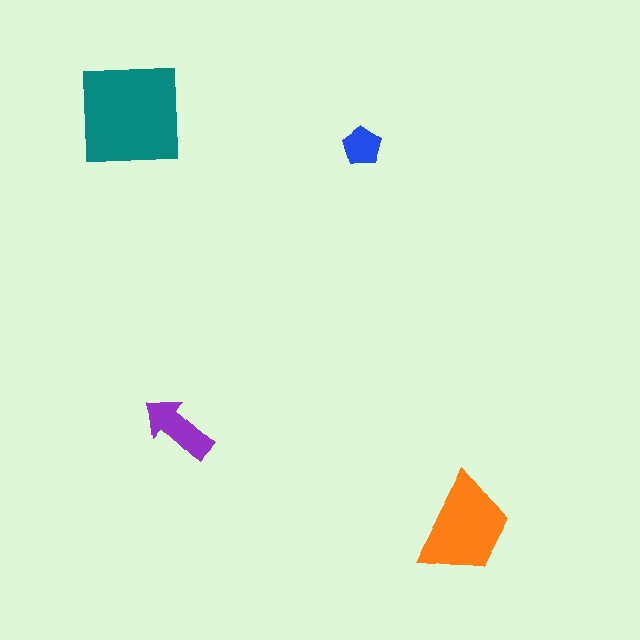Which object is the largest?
The teal square.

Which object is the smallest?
The blue pentagon.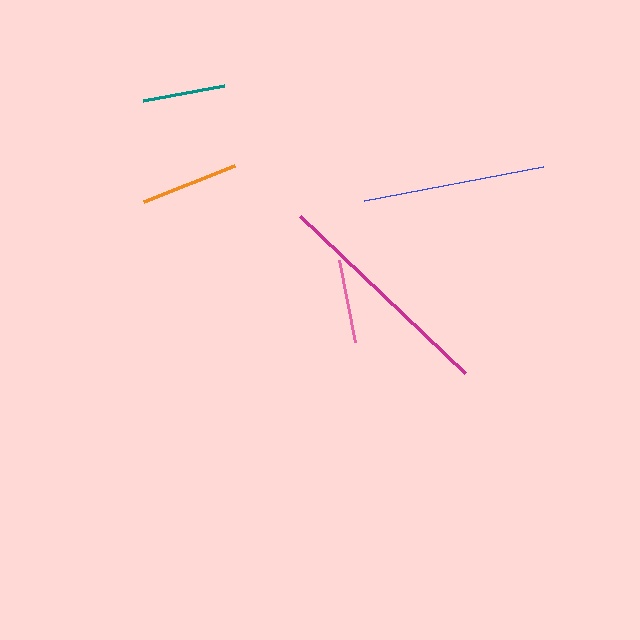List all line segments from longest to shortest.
From longest to shortest: magenta, blue, orange, pink, teal.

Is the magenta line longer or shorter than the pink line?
The magenta line is longer than the pink line.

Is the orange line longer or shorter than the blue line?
The blue line is longer than the orange line.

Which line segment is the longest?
The magenta line is the longest at approximately 228 pixels.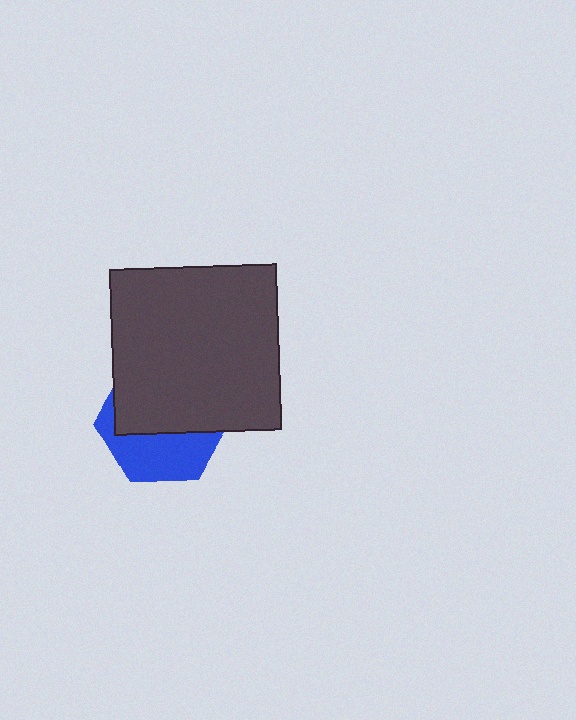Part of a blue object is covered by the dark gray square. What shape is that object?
It is a hexagon.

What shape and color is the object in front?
The object in front is a dark gray square.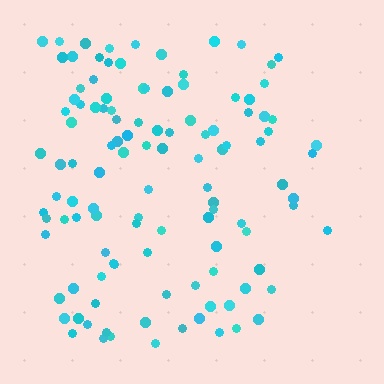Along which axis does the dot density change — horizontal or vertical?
Horizontal.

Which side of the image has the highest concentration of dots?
The left.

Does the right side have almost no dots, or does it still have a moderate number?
Still a moderate number, just noticeably fewer than the left.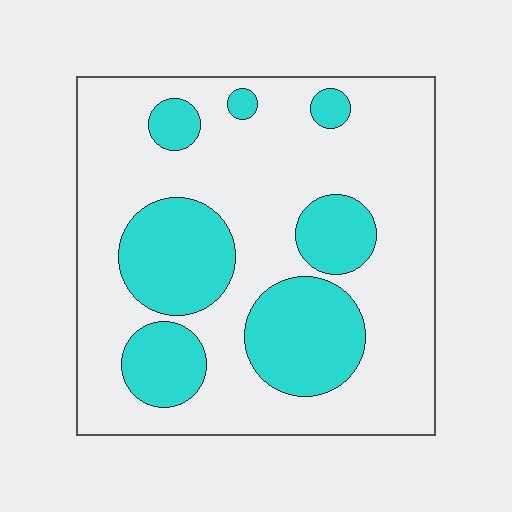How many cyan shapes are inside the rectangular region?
7.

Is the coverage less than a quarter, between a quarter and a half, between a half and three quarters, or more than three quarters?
Between a quarter and a half.